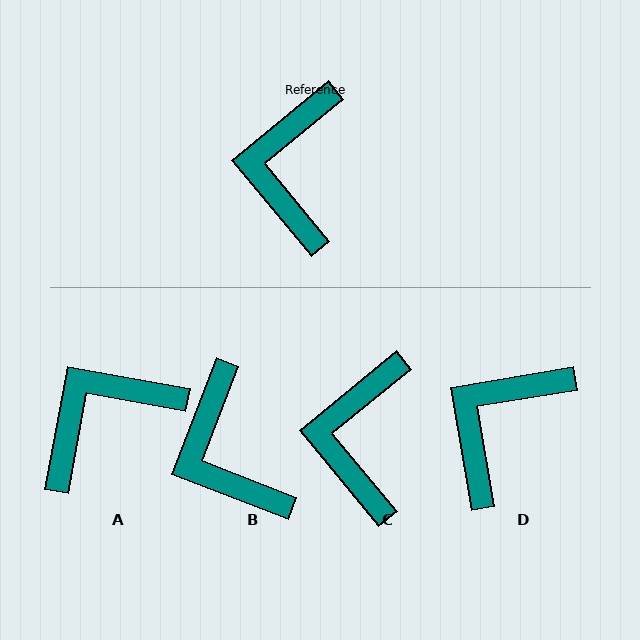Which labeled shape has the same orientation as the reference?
C.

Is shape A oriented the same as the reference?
No, it is off by about 50 degrees.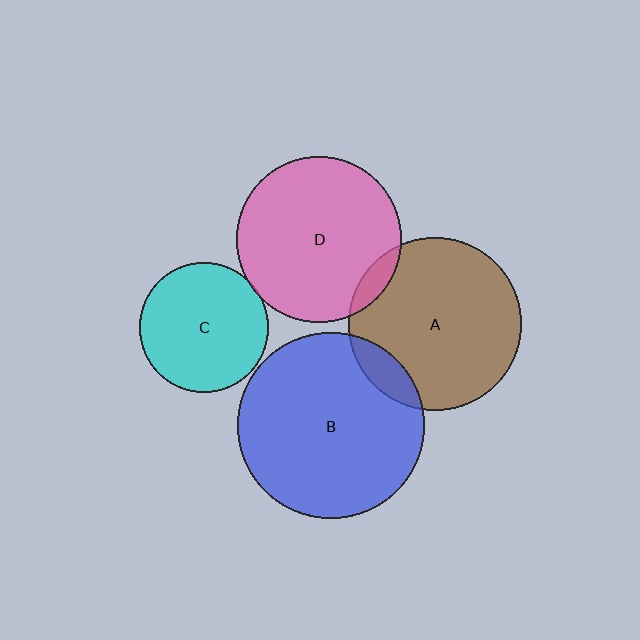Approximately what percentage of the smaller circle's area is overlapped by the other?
Approximately 5%.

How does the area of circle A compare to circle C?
Approximately 1.8 times.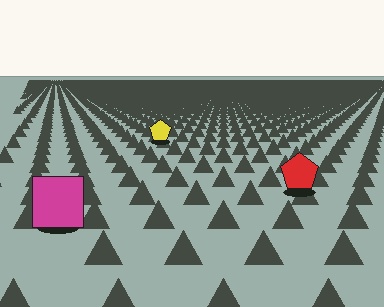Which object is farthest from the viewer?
The yellow pentagon is farthest from the viewer. It appears smaller and the ground texture around it is denser.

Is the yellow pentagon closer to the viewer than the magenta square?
No. The magenta square is closer — you can tell from the texture gradient: the ground texture is coarser near it.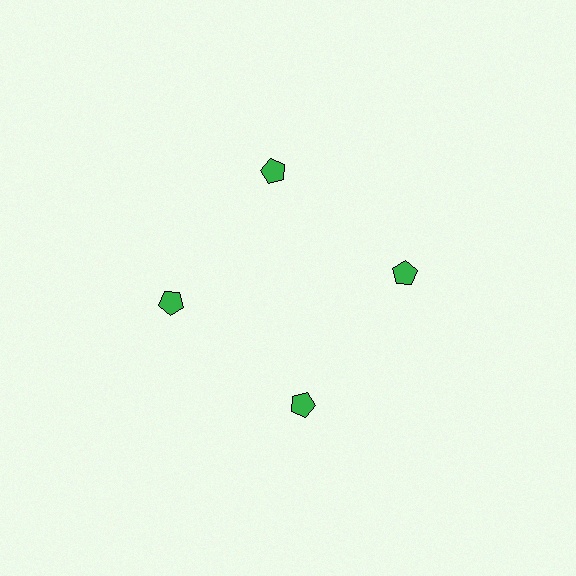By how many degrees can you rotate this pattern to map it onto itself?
The pattern maps onto itself every 90 degrees of rotation.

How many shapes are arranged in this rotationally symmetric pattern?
There are 4 shapes, arranged in 4 groups of 1.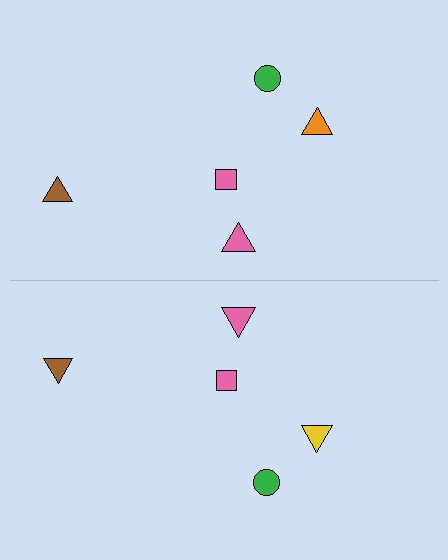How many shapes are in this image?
There are 10 shapes in this image.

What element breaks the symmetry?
The yellow triangle on the bottom side breaks the symmetry — its mirror counterpart is orange.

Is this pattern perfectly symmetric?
No, the pattern is not perfectly symmetric. The yellow triangle on the bottom side breaks the symmetry — its mirror counterpart is orange.